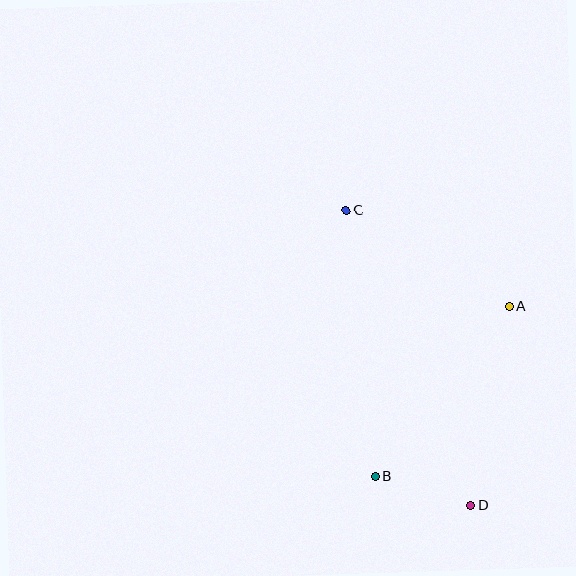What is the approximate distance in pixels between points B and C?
The distance between B and C is approximately 268 pixels.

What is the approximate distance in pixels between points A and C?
The distance between A and C is approximately 189 pixels.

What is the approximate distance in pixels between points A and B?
The distance between A and B is approximately 216 pixels.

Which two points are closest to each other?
Points B and D are closest to each other.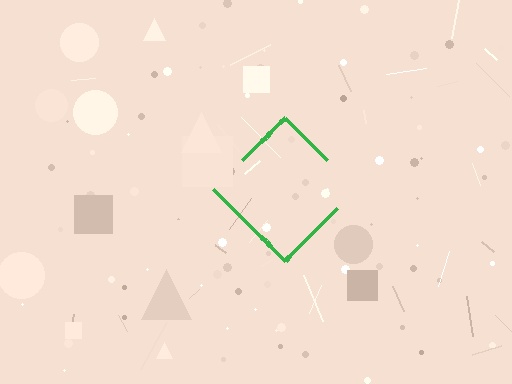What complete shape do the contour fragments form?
The contour fragments form a diamond.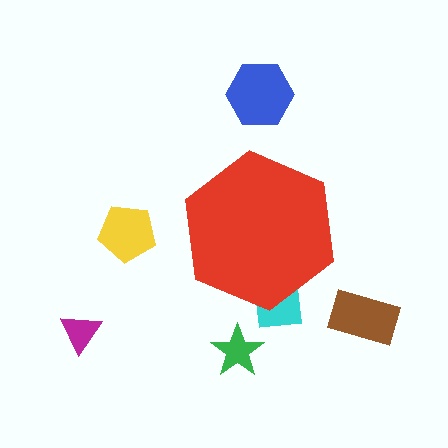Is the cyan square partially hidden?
Yes, the cyan square is partially hidden behind the red hexagon.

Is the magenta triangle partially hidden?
No, the magenta triangle is fully visible.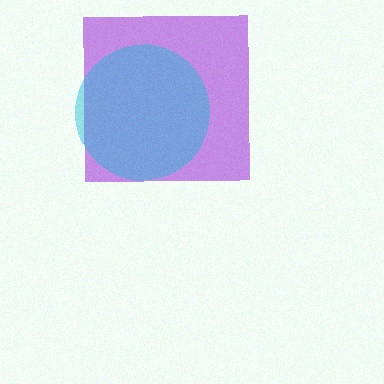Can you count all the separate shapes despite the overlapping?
Yes, there are 2 separate shapes.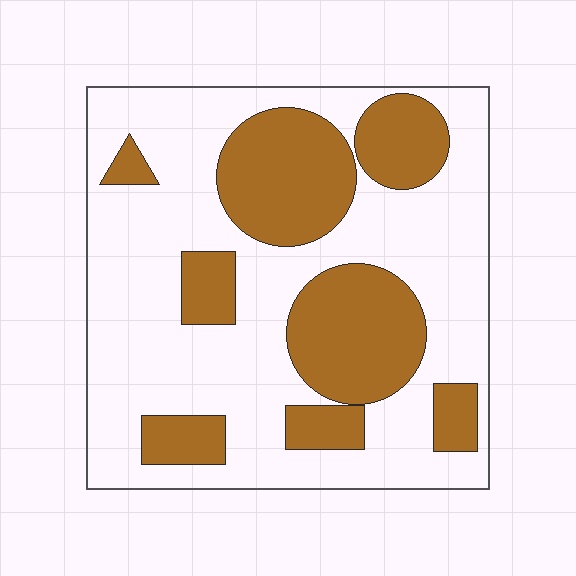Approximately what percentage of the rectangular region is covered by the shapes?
Approximately 35%.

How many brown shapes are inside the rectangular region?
8.